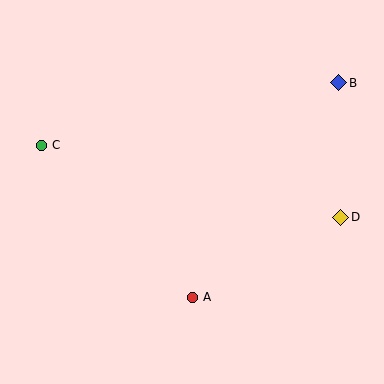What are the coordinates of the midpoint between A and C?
The midpoint between A and C is at (117, 221).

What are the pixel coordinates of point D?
Point D is at (341, 217).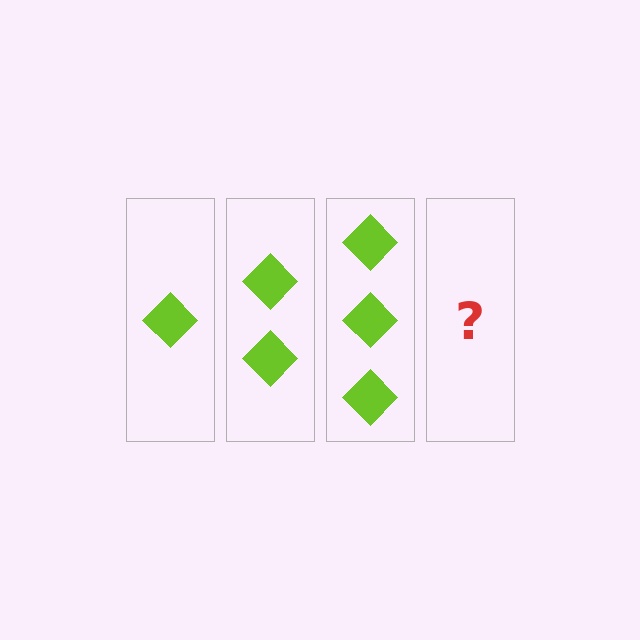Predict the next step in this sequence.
The next step is 4 diamonds.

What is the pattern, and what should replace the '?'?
The pattern is that each step adds one more diamond. The '?' should be 4 diamonds.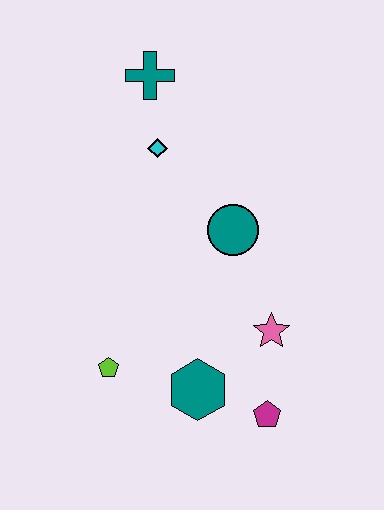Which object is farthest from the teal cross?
The magenta pentagon is farthest from the teal cross.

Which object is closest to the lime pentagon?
The teal hexagon is closest to the lime pentagon.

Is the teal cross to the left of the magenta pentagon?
Yes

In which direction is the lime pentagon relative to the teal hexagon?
The lime pentagon is to the left of the teal hexagon.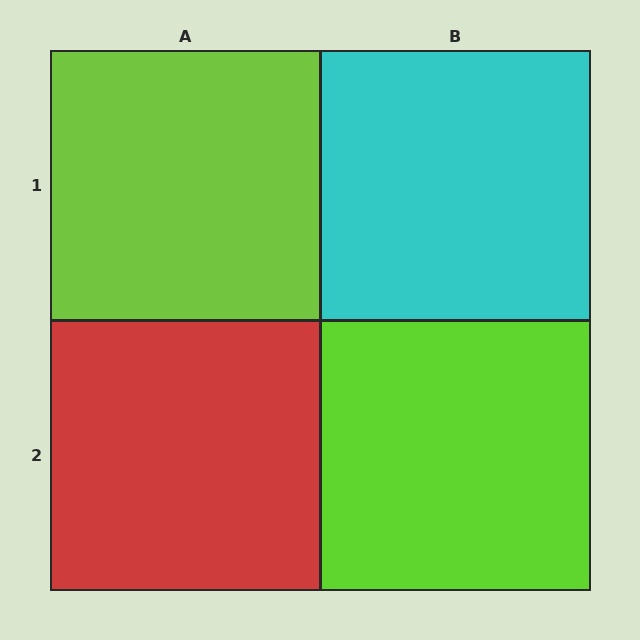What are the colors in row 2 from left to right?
Red, lime.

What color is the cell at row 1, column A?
Lime.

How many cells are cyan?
1 cell is cyan.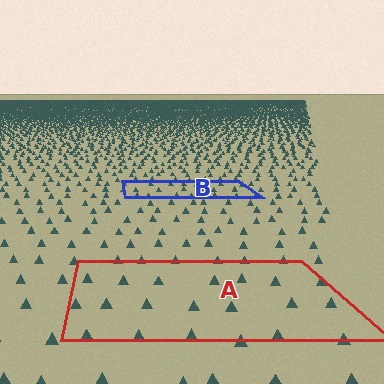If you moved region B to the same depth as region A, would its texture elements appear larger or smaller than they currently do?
They would appear larger. At a closer depth, the same texture elements are projected at a bigger on-screen size.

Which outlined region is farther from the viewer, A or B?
Region B is farther from the viewer — the texture elements inside it appear smaller and more densely packed.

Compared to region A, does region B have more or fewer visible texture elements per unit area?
Region B has more texture elements per unit area — they are packed more densely because it is farther away.